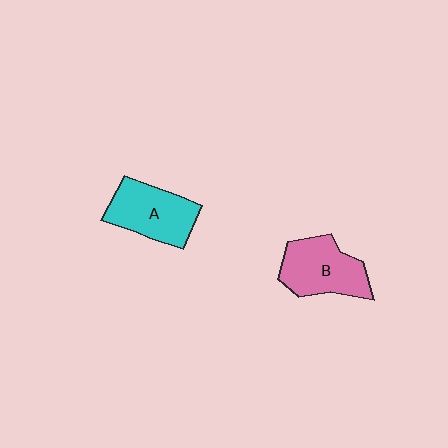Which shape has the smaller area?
Shape A (cyan).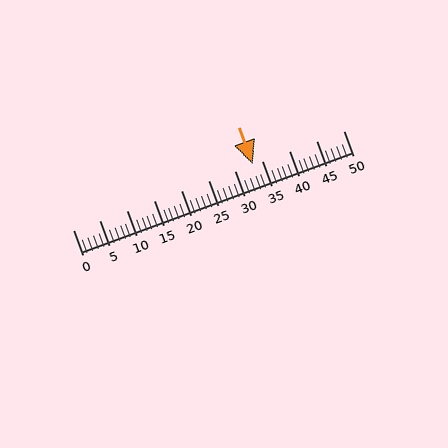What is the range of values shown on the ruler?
The ruler shows values from 0 to 50.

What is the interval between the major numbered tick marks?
The major tick marks are spaced 5 units apart.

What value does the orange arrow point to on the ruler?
The orange arrow points to approximately 33.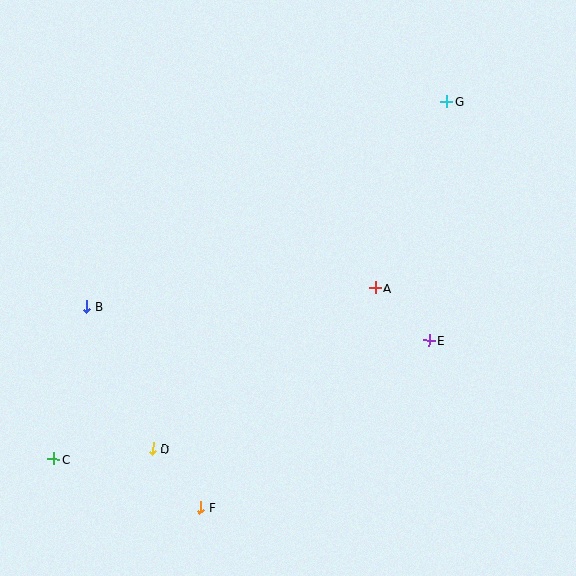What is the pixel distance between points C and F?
The distance between C and F is 154 pixels.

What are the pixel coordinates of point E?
Point E is at (429, 340).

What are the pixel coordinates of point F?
Point F is at (200, 508).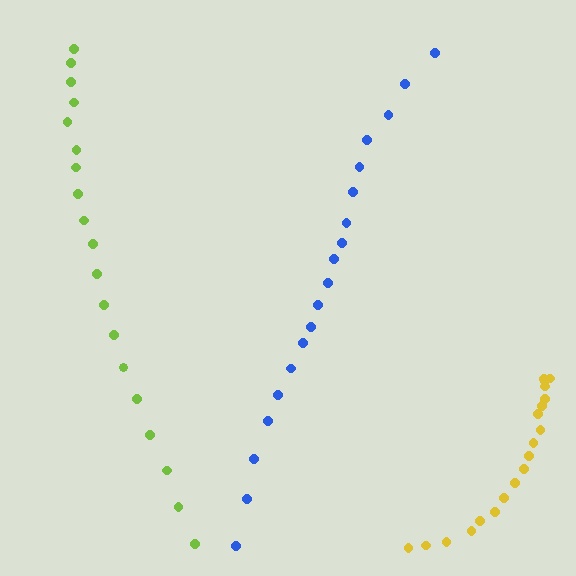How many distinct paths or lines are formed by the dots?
There are 3 distinct paths.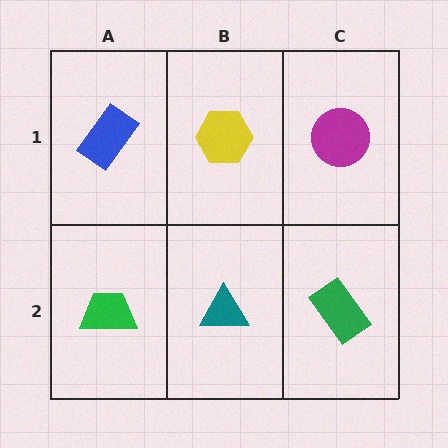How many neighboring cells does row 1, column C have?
2.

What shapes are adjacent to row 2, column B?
A yellow hexagon (row 1, column B), a green trapezoid (row 2, column A), a green rectangle (row 2, column C).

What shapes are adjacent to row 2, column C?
A magenta circle (row 1, column C), a teal triangle (row 2, column B).